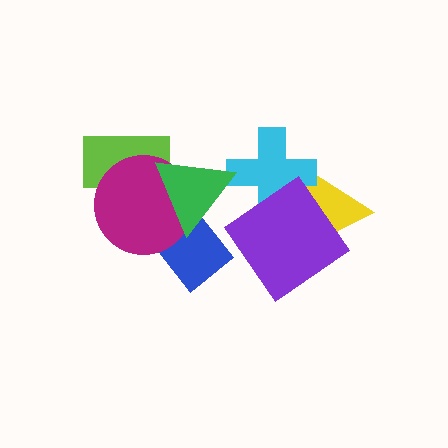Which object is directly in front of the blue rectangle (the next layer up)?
The magenta circle is directly in front of the blue rectangle.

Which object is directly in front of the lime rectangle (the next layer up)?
The magenta circle is directly in front of the lime rectangle.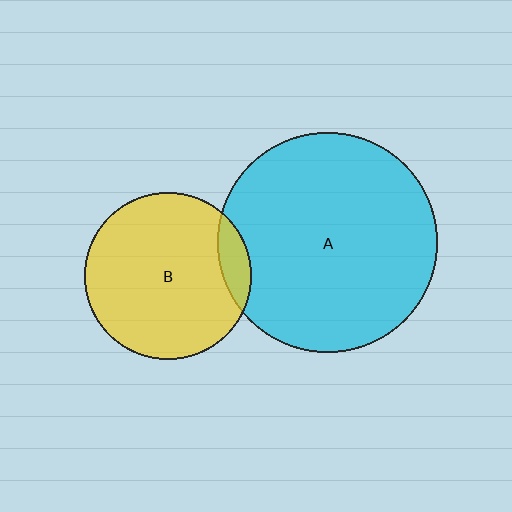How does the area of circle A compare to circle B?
Approximately 1.7 times.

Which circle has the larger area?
Circle A (cyan).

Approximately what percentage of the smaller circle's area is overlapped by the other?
Approximately 10%.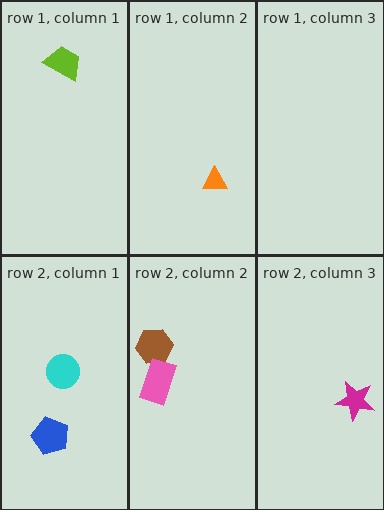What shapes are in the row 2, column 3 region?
The magenta star.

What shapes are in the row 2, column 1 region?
The blue pentagon, the cyan circle.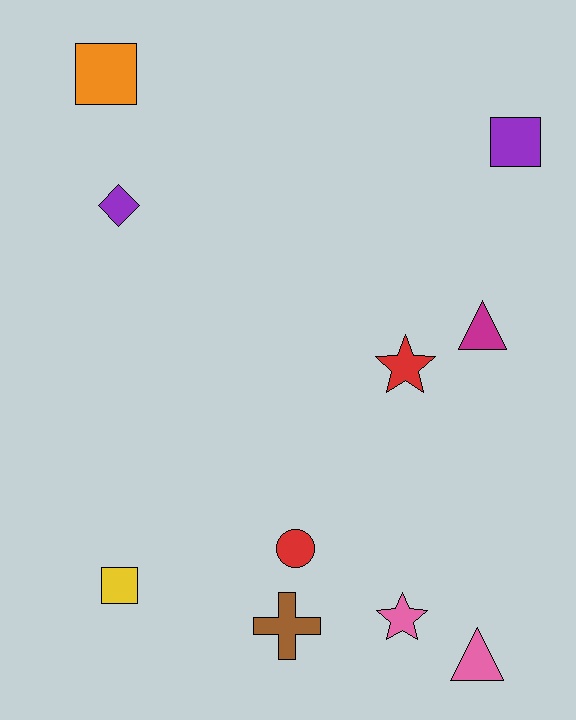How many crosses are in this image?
There is 1 cross.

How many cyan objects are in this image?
There are no cyan objects.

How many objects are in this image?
There are 10 objects.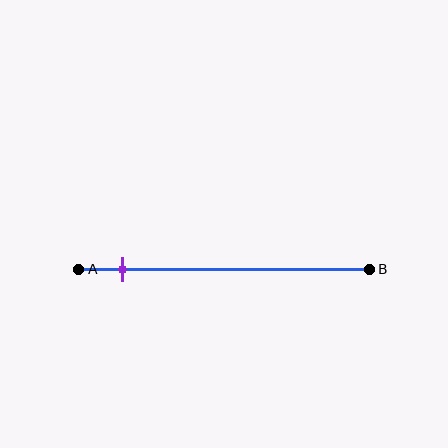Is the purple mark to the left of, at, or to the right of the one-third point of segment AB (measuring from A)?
The purple mark is to the left of the one-third point of segment AB.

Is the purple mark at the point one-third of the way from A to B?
No, the mark is at about 15% from A, not at the 33% one-third point.